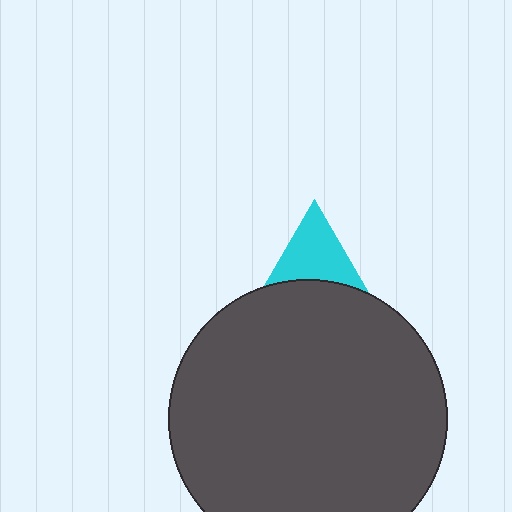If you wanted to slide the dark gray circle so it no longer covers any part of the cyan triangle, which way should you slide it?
Slide it down — that is the most direct way to separate the two shapes.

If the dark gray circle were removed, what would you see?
You would see the complete cyan triangle.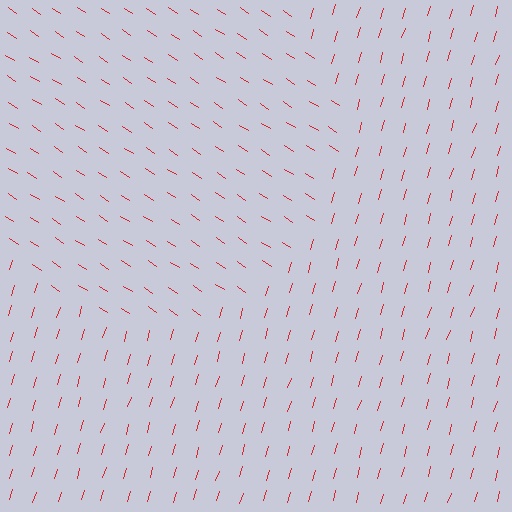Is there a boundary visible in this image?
Yes, there is a texture boundary formed by a change in line orientation.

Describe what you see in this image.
The image is filled with small red line segments. A circle region in the image has lines oriented differently from the surrounding lines, creating a visible texture boundary.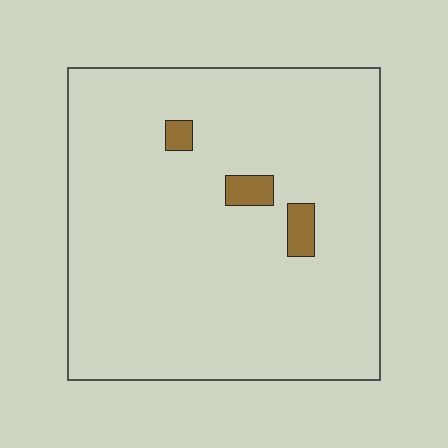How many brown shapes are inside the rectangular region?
3.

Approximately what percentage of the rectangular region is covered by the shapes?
Approximately 5%.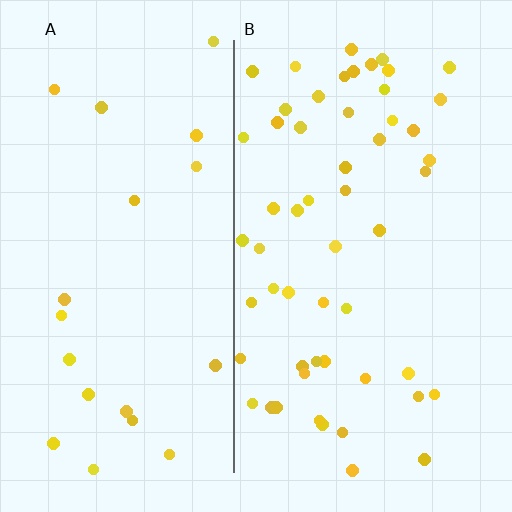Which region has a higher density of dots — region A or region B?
B (the right).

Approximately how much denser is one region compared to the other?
Approximately 2.7× — region B over region A.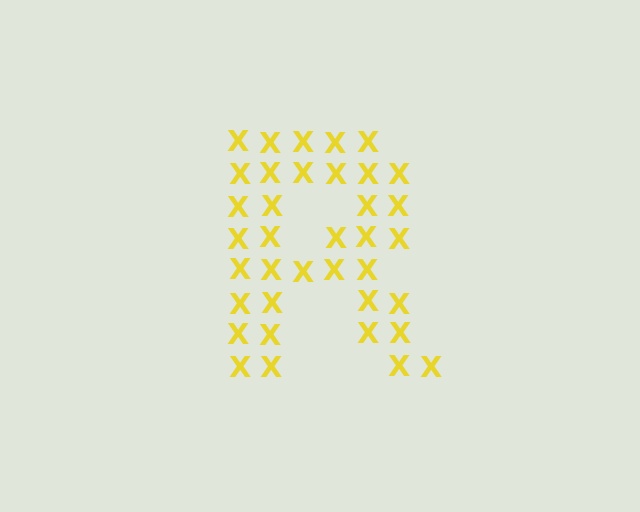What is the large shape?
The large shape is the letter R.